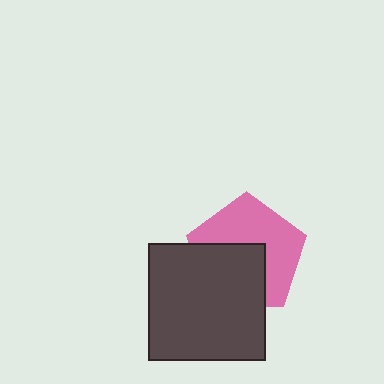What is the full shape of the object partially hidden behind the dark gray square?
The partially hidden object is a pink pentagon.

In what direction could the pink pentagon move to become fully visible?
The pink pentagon could move up. That would shift it out from behind the dark gray square entirely.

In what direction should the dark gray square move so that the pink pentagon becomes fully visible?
The dark gray square should move down. That is the shortest direction to clear the overlap and leave the pink pentagon fully visible.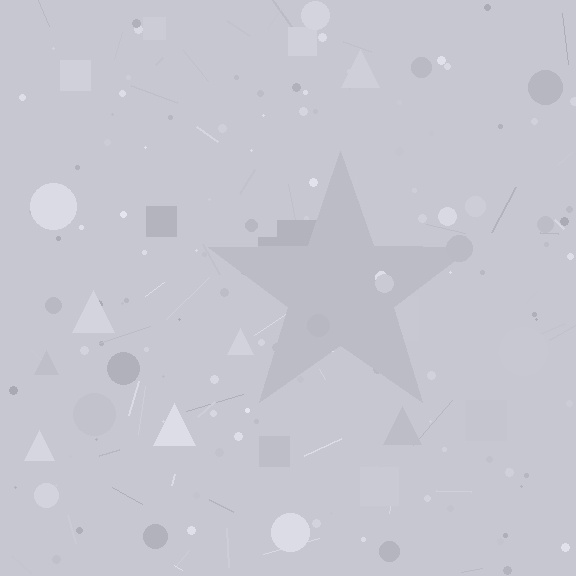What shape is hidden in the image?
A star is hidden in the image.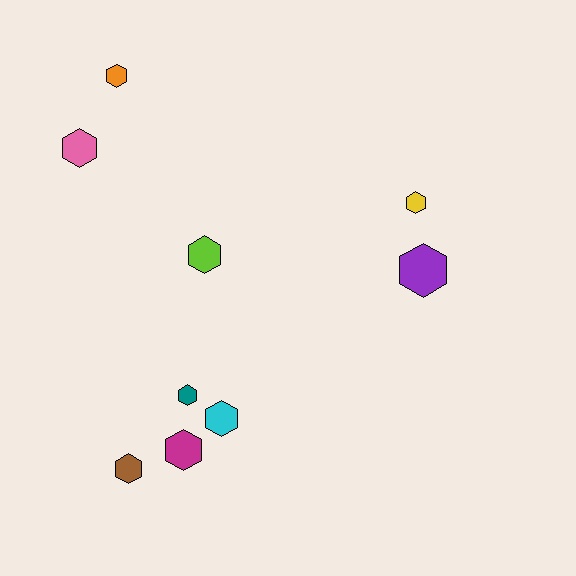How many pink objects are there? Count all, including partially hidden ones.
There is 1 pink object.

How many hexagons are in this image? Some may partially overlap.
There are 9 hexagons.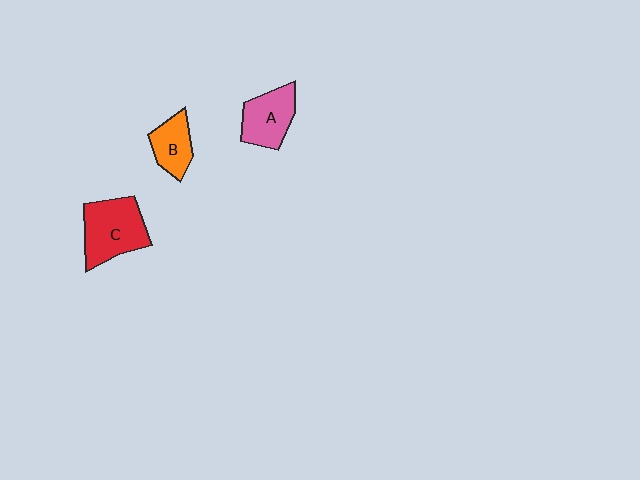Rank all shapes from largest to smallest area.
From largest to smallest: C (red), A (pink), B (orange).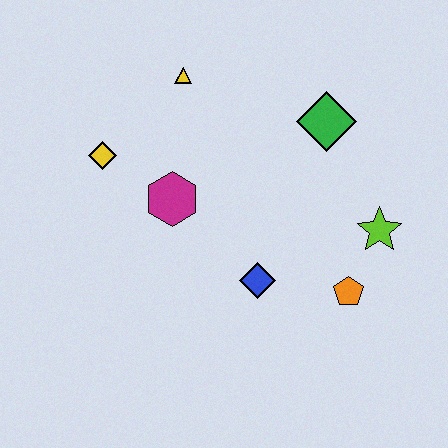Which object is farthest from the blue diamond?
The yellow triangle is farthest from the blue diamond.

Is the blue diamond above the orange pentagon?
Yes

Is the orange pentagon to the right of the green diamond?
Yes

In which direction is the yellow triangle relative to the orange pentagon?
The yellow triangle is above the orange pentagon.